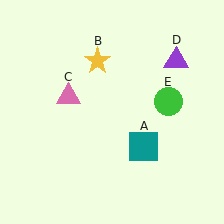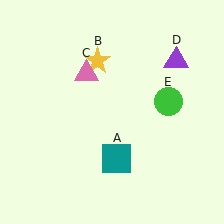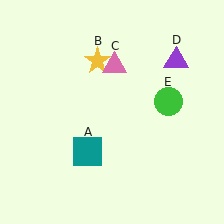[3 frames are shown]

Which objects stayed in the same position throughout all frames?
Yellow star (object B) and purple triangle (object D) and green circle (object E) remained stationary.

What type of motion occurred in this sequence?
The teal square (object A), pink triangle (object C) rotated clockwise around the center of the scene.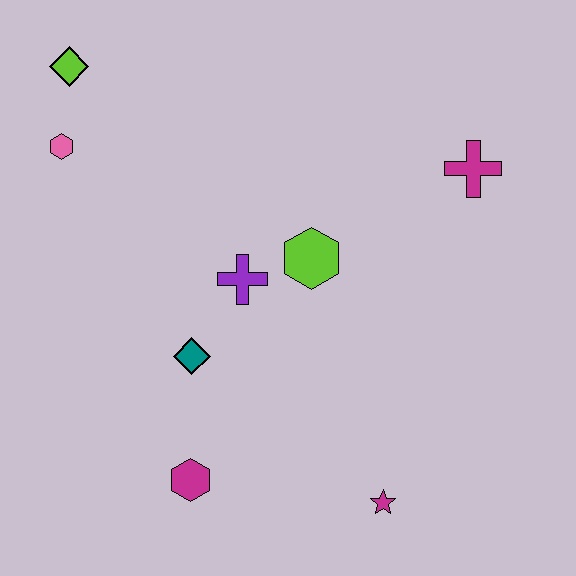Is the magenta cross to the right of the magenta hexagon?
Yes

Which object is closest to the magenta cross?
The lime hexagon is closest to the magenta cross.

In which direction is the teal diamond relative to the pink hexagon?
The teal diamond is below the pink hexagon.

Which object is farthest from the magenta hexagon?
The lime diamond is farthest from the magenta hexagon.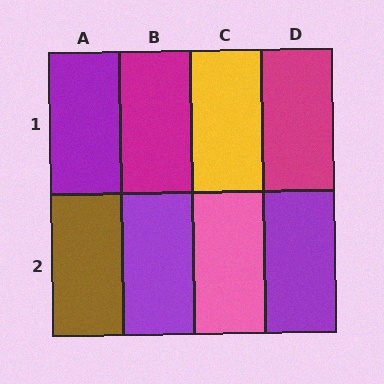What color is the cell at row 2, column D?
Purple.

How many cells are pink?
1 cell is pink.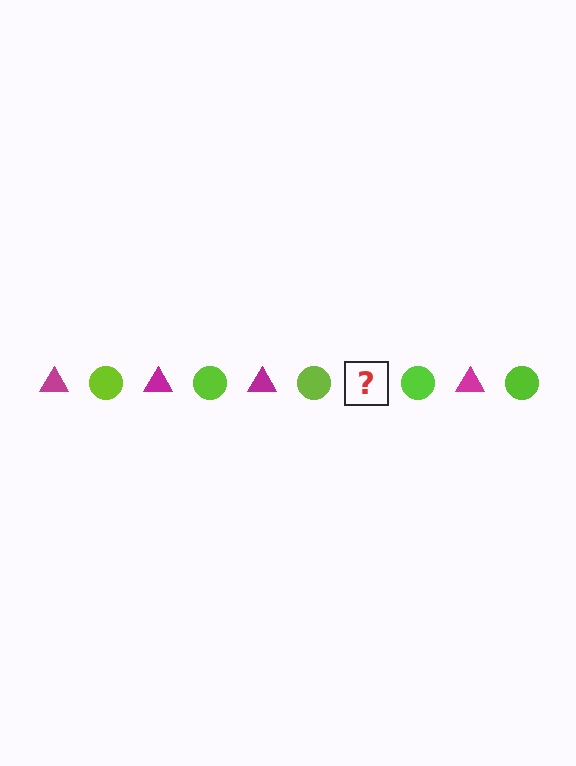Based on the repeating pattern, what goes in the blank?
The blank should be a magenta triangle.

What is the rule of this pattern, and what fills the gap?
The rule is that the pattern alternates between magenta triangle and lime circle. The gap should be filled with a magenta triangle.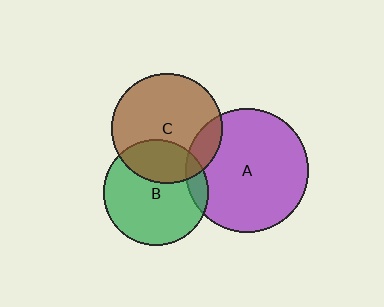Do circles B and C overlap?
Yes.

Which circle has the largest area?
Circle A (purple).